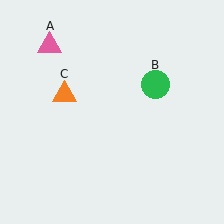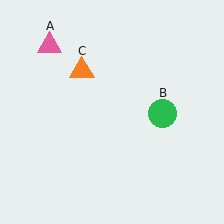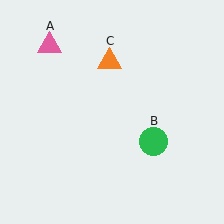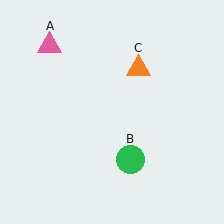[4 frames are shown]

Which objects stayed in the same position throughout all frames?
Pink triangle (object A) remained stationary.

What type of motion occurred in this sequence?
The green circle (object B), orange triangle (object C) rotated clockwise around the center of the scene.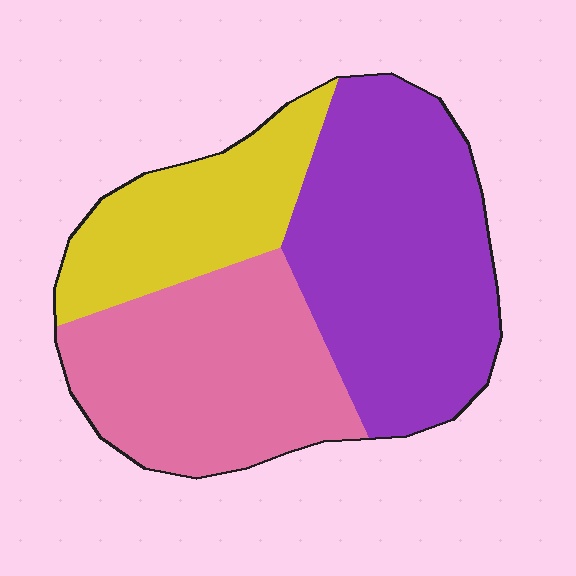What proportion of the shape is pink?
Pink takes up between a third and a half of the shape.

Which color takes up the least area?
Yellow, at roughly 20%.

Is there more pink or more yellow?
Pink.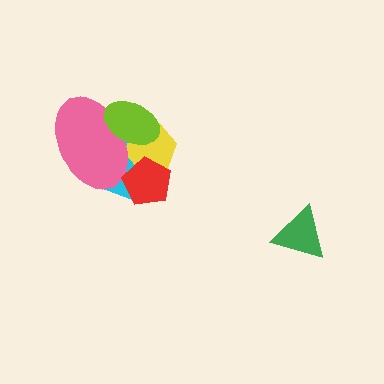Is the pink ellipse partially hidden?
Yes, it is partially covered by another shape.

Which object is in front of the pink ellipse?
The lime ellipse is in front of the pink ellipse.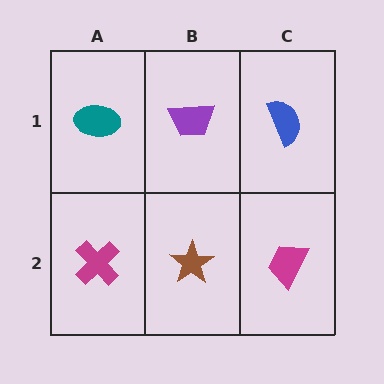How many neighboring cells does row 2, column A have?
2.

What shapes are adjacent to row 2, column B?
A purple trapezoid (row 1, column B), a magenta cross (row 2, column A), a magenta trapezoid (row 2, column C).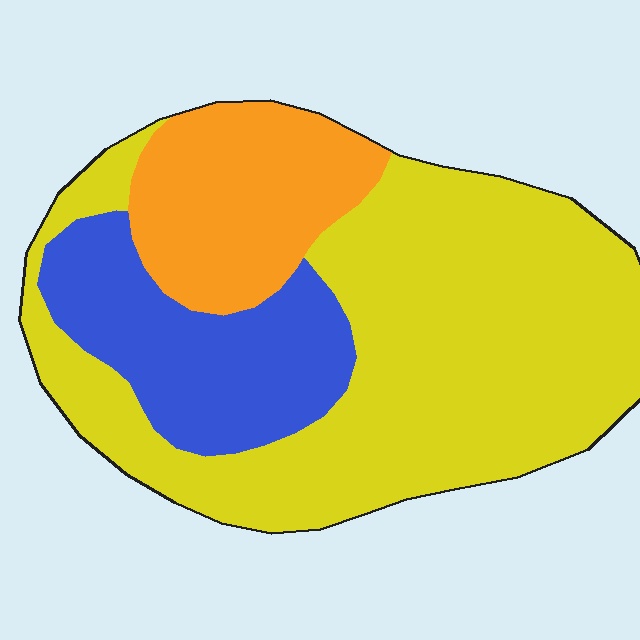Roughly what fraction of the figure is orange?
Orange covers around 20% of the figure.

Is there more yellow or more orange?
Yellow.